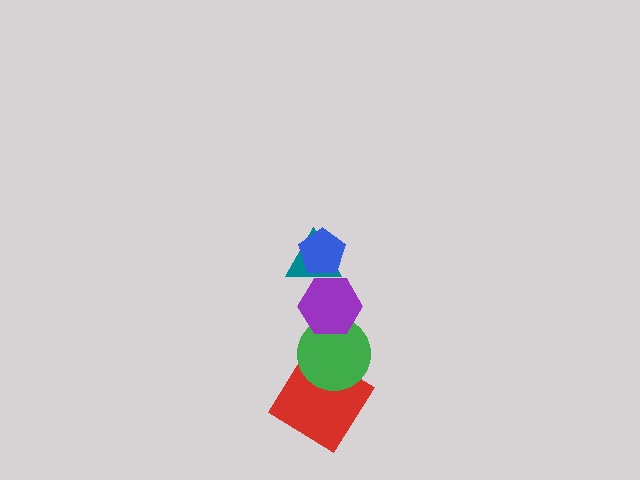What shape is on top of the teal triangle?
The blue pentagon is on top of the teal triangle.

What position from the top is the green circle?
The green circle is 4th from the top.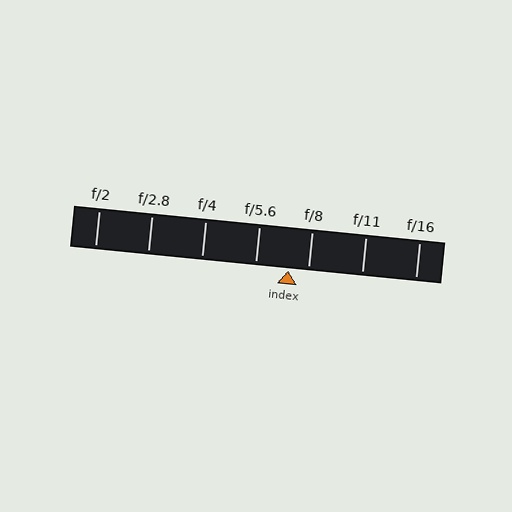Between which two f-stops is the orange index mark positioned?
The index mark is between f/5.6 and f/8.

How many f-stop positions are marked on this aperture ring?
There are 7 f-stop positions marked.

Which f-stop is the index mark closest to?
The index mark is closest to f/8.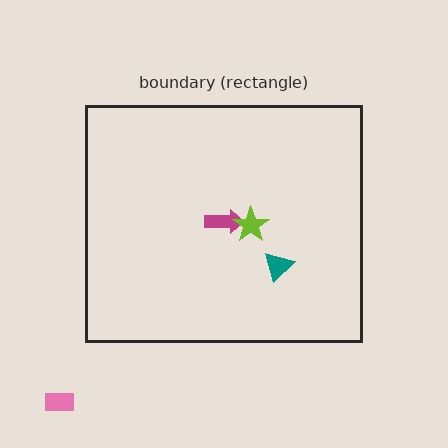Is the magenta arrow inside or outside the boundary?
Inside.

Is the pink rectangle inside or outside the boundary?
Outside.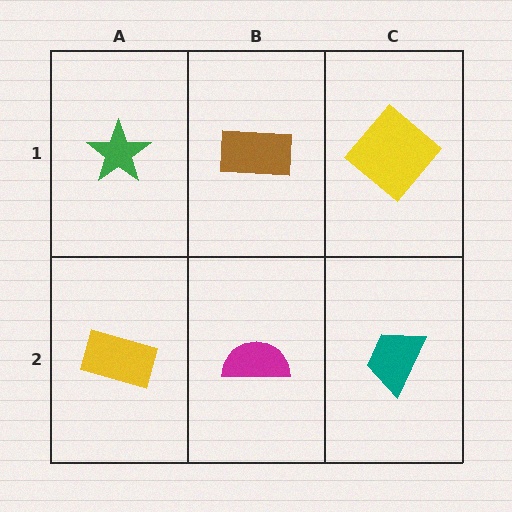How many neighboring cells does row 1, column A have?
2.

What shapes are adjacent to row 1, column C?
A teal trapezoid (row 2, column C), a brown rectangle (row 1, column B).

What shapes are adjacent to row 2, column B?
A brown rectangle (row 1, column B), a yellow rectangle (row 2, column A), a teal trapezoid (row 2, column C).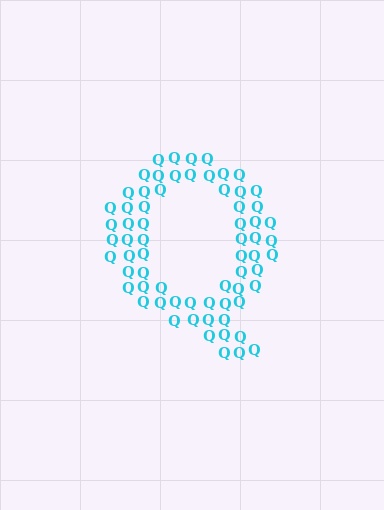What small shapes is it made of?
It is made of small letter Q's.